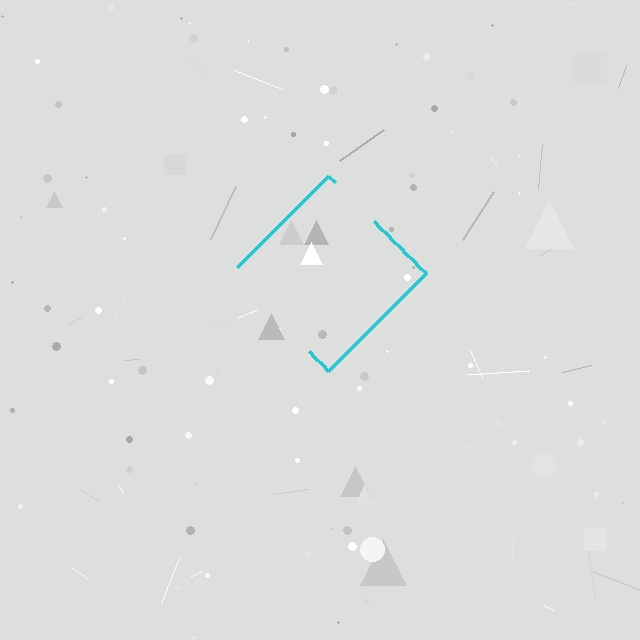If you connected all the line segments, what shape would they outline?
They would outline a diamond.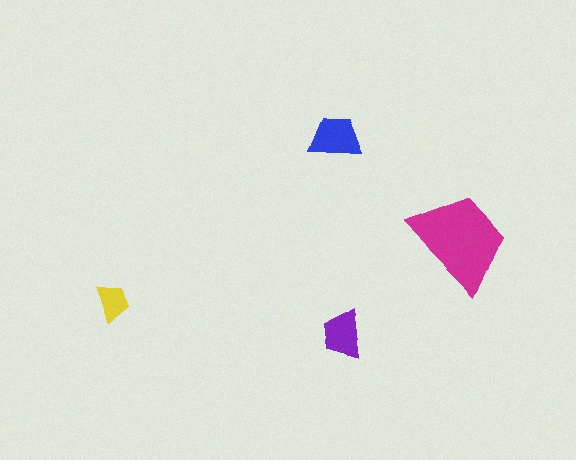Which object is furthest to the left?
The yellow trapezoid is leftmost.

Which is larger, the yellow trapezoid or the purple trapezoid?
The purple one.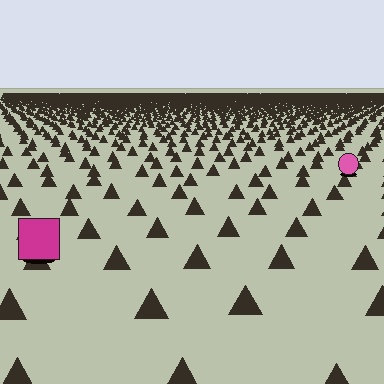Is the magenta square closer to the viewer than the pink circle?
Yes. The magenta square is closer — you can tell from the texture gradient: the ground texture is coarser near it.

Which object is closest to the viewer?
The magenta square is closest. The texture marks near it are larger and more spread out.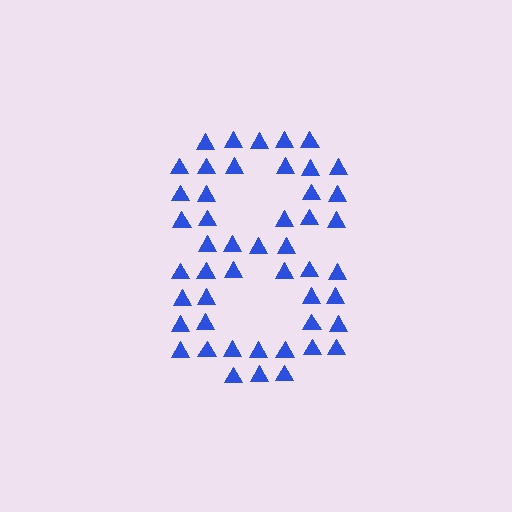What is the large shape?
The large shape is the digit 8.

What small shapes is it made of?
It is made of small triangles.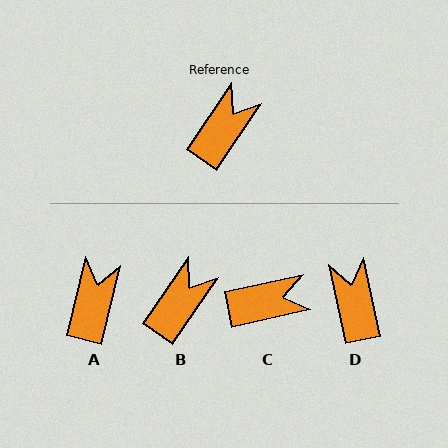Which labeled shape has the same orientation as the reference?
B.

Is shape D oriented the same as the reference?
No, it is off by about 46 degrees.